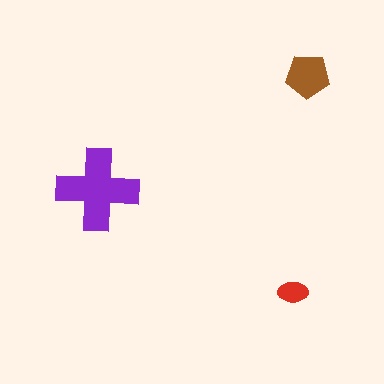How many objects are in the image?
There are 3 objects in the image.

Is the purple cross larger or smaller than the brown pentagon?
Larger.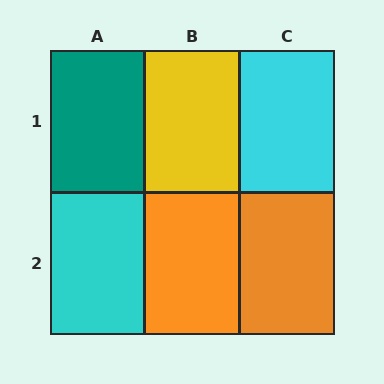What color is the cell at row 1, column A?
Teal.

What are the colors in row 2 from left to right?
Cyan, orange, orange.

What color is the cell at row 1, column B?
Yellow.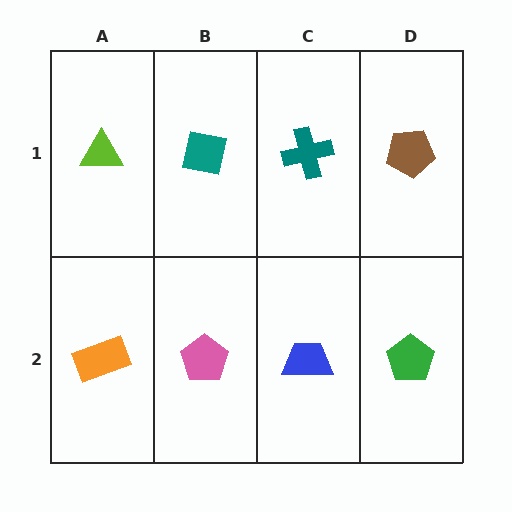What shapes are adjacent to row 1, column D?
A green pentagon (row 2, column D), a teal cross (row 1, column C).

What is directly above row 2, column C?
A teal cross.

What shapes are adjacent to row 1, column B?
A pink pentagon (row 2, column B), a lime triangle (row 1, column A), a teal cross (row 1, column C).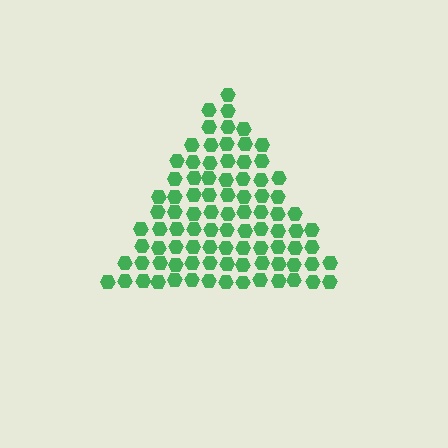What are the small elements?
The small elements are hexagons.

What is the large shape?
The large shape is a triangle.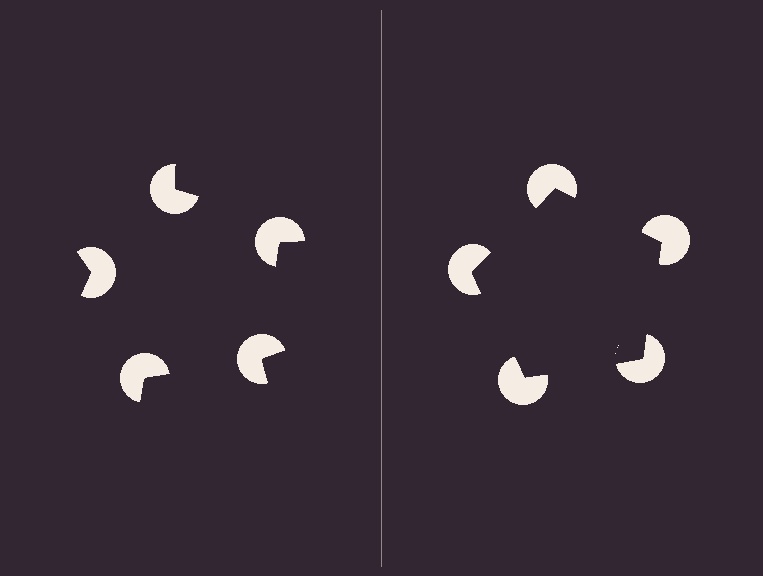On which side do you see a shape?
An illusory pentagon appears on the right side. On the left side the wedge cuts are rotated, so no coherent shape forms.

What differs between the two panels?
The pac-man discs are positioned identically on both sides; only the wedge orientations differ. On the right they align to a pentagon; on the left they are misaligned.